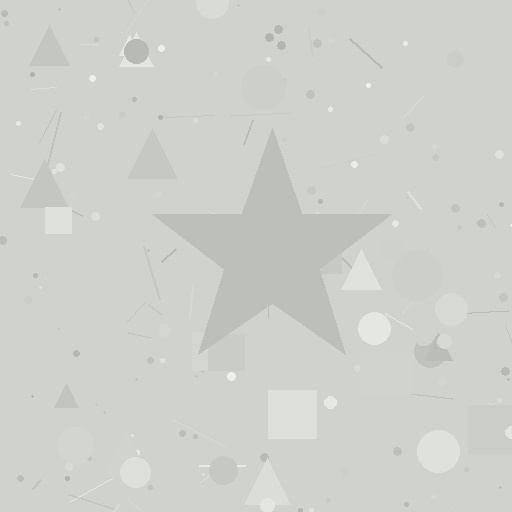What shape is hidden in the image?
A star is hidden in the image.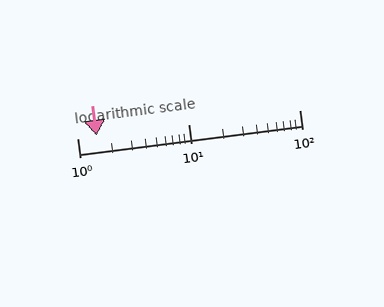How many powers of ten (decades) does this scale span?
The scale spans 2 decades, from 1 to 100.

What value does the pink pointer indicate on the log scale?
The pointer indicates approximately 1.5.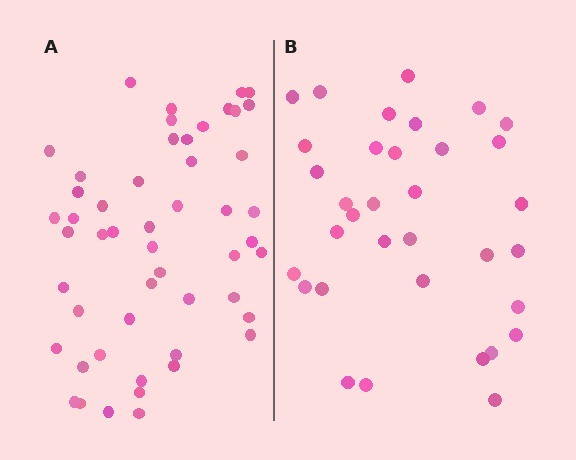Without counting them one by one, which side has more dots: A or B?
Region A (the left region) has more dots.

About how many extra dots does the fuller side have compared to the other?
Region A has approximately 15 more dots than region B.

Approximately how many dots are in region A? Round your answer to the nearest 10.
About 50 dots. (The exact count is 51, which rounds to 50.)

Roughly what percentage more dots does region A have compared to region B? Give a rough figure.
About 50% more.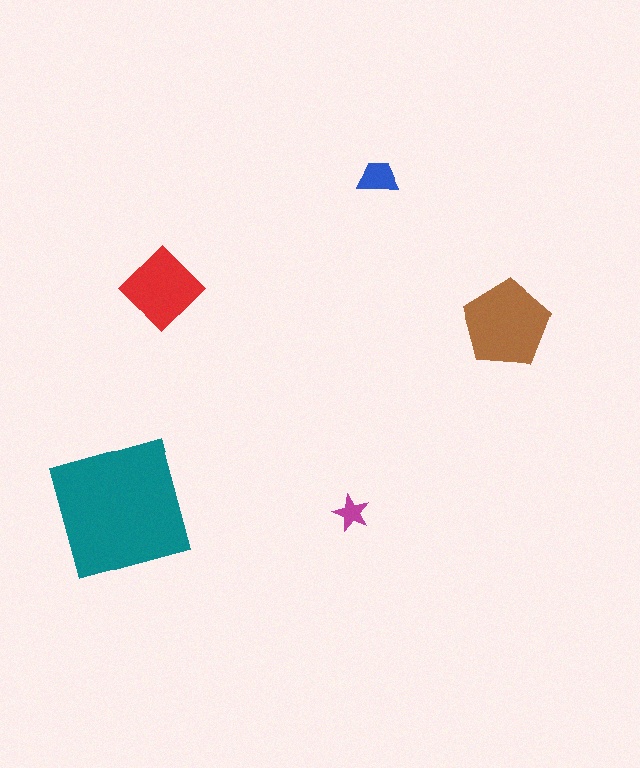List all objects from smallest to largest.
The magenta star, the blue trapezoid, the red diamond, the brown pentagon, the teal square.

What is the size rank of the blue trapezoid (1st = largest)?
4th.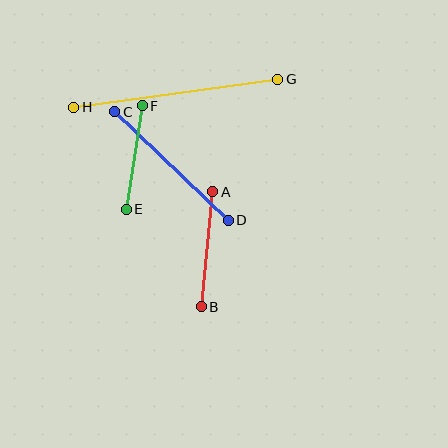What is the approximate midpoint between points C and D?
The midpoint is at approximately (172, 166) pixels.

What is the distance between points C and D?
The distance is approximately 157 pixels.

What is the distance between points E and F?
The distance is approximately 104 pixels.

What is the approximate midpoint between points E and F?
The midpoint is at approximately (134, 158) pixels.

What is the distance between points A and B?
The distance is approximately 116 pixels.